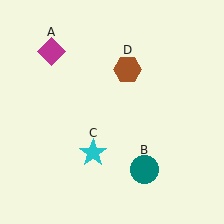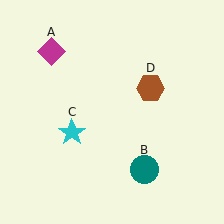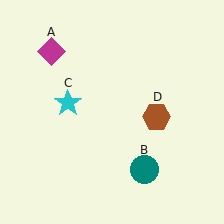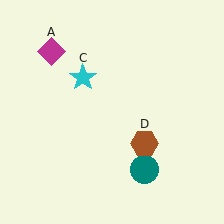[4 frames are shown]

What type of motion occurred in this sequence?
The cyan star (object C), brown hexagon (object D) rotated clockwise around the center of the scene.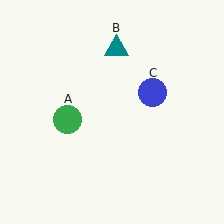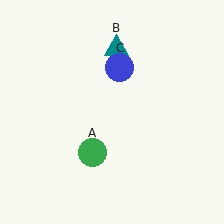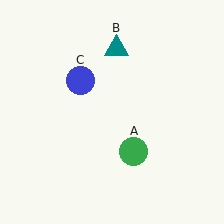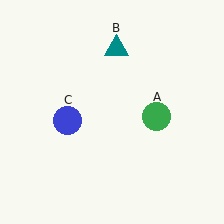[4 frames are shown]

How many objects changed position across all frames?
2 objects changed position: green circle (object A), blue circle (object C).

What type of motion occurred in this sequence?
The green circle (object A), blue circle (object C) rotated counterclockwise around the center of the scene.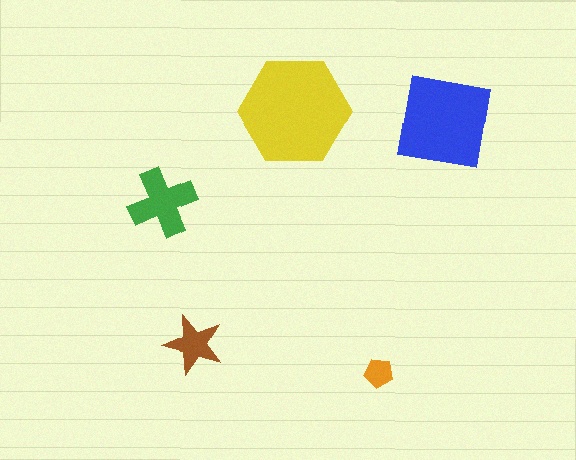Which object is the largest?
The yellow hexagon.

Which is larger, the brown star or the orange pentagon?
The brown star.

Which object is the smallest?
The orange pentagon.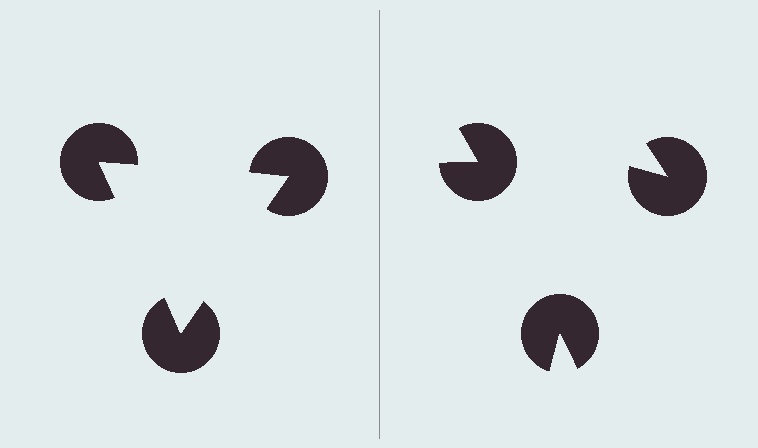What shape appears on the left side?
An illusory triangle.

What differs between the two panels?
The pac-man discs are positioned identically on both sides; only the wedge orientations differ. On the left they align to a triangle; on the right they are misaligned.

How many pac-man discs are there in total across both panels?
6 — 3 on each side.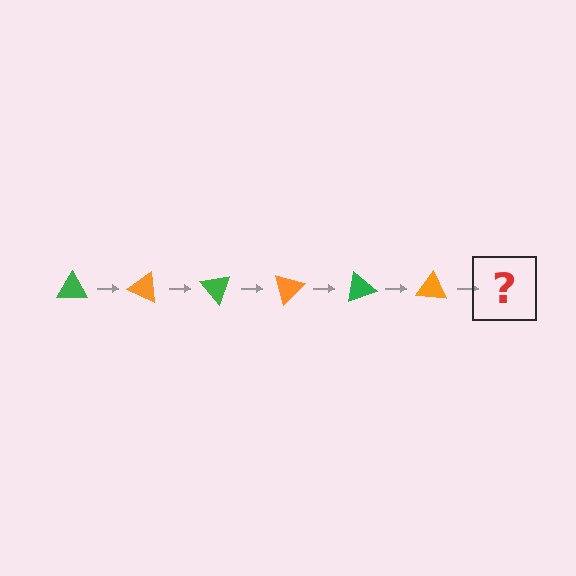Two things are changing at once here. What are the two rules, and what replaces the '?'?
The two rules are that it rotates 25 degrees each step and the color cycles through green and orange. The '?' should be a green triangle, rotated 150 degrees from the start.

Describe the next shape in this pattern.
It should be a green triangle, rotated 150 degrees from the start.